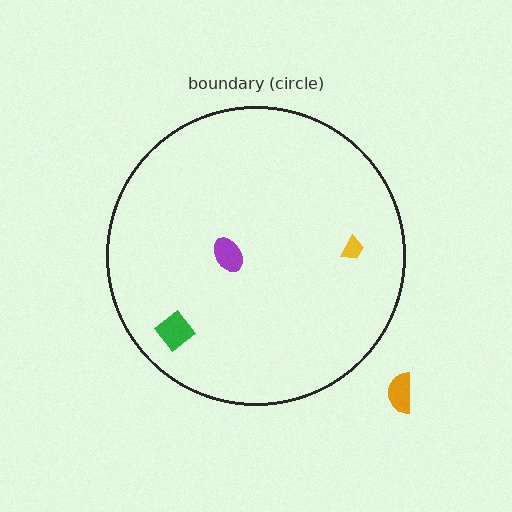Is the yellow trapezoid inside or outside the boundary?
Inside.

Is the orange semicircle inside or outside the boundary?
Outside.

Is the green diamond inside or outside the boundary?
Inside.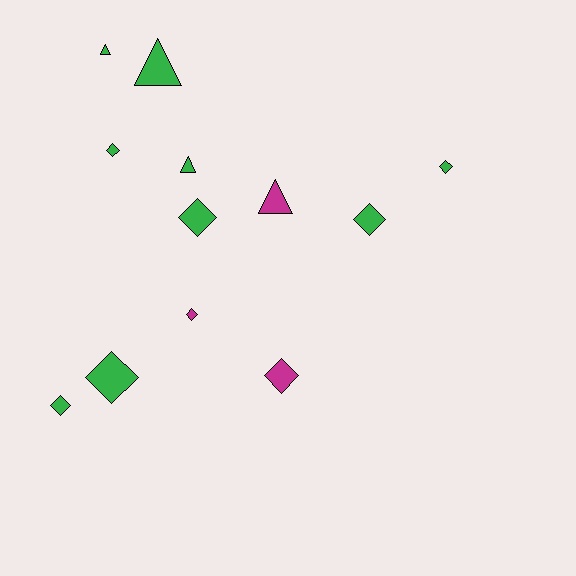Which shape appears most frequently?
Diamond, with 8 objects.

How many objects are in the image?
There are 12 objects.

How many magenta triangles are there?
There is 1 magenta triangle.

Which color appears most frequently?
Green, with 9 objects.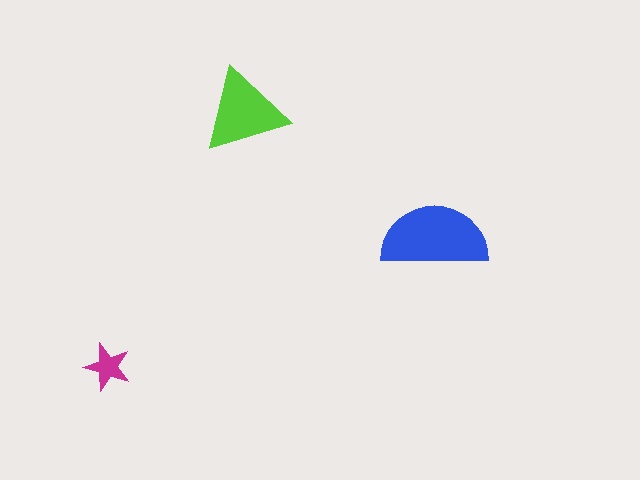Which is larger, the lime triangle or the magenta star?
The lime triangle.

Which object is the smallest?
The magenta star.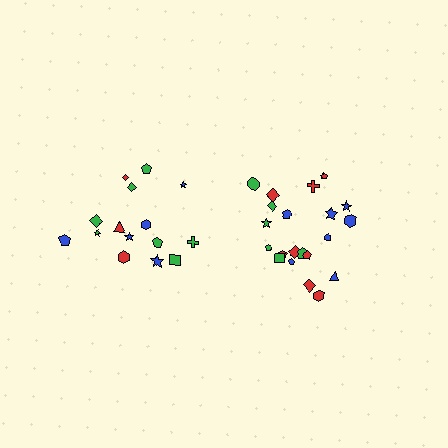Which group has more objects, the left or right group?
The right group.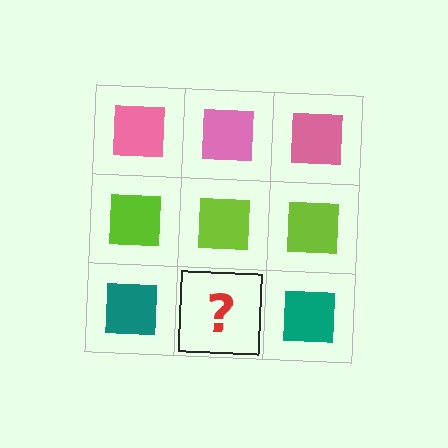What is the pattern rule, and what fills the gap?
The rule is that each row has a consistent color. The gap should be filled with a teal square.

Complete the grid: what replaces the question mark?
The question mark should be replaced with a teal square.